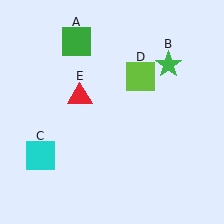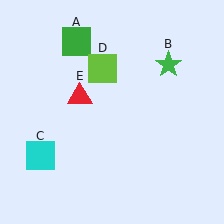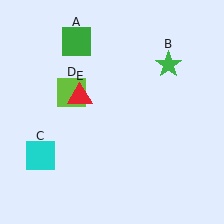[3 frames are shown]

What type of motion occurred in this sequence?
The lime square (object D) rotated counterclockwise around the center of the scene.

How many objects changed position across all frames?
1 object changed position: lime square (object D).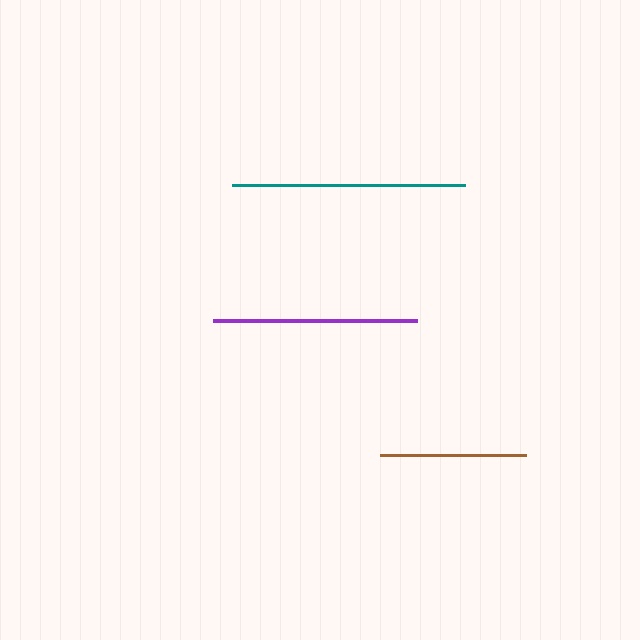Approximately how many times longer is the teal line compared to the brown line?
The teal line is approximately 1.6 times the length of the brown line.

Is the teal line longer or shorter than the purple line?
The teal line is longer than the purple line.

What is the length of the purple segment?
The purple segment is approximately 204 pixels long.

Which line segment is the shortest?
The brown line is the shortest at approximately 146 pixels.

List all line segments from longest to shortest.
From longest to shortest: teal, purple, brown.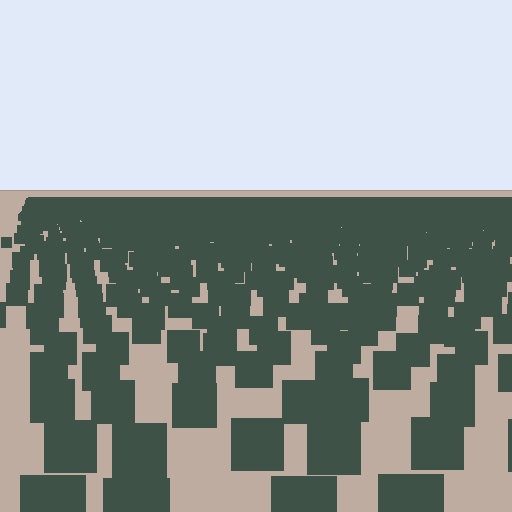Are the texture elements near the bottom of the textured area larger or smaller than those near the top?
Larger. Near the bottom, elements are closer to the viewer and appear at a bigger on-screen size.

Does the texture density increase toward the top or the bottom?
Density increases toward the top.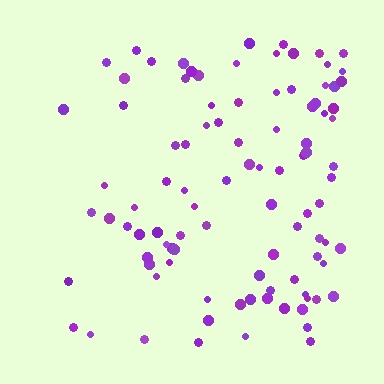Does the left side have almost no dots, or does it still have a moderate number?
Still a moderate number, just noticeably fewer than the right.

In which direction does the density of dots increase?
From left to right, with the right side densest.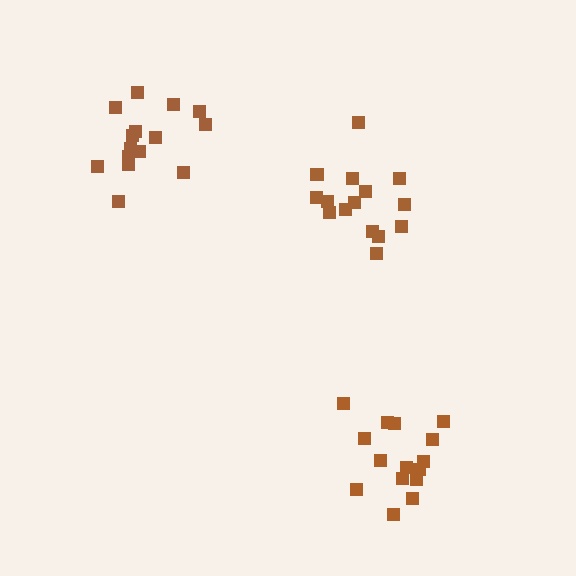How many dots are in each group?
Group 1: 15 dots, Group 2: 15 dots, Group 3: 15 dots (45 total).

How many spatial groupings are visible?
There are 3 spatial groupings.